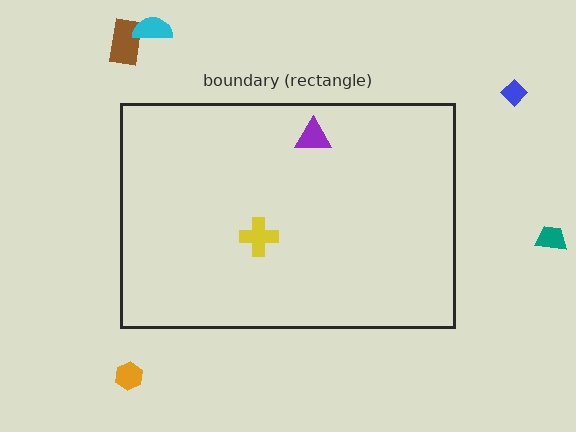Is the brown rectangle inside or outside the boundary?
Outside.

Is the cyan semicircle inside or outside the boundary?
Outside.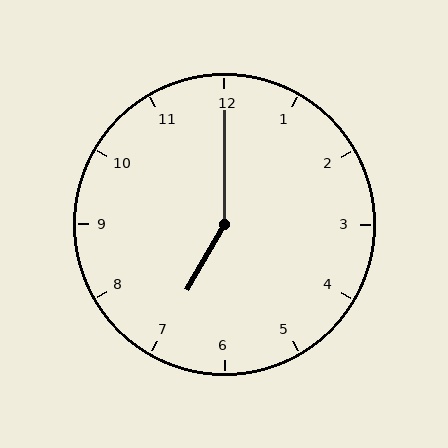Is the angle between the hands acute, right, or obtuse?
It is obtuse.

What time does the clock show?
7:00.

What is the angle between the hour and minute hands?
Approximately 150 degrees.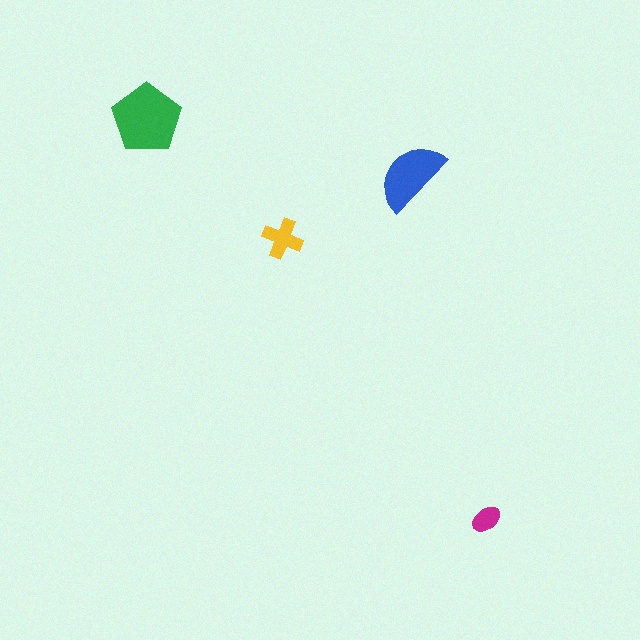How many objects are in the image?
There are 4 objects in the image.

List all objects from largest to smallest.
The green pentagon, the blue semicircle, the yellow cross, the magenta ellipse.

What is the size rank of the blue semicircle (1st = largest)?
2nd.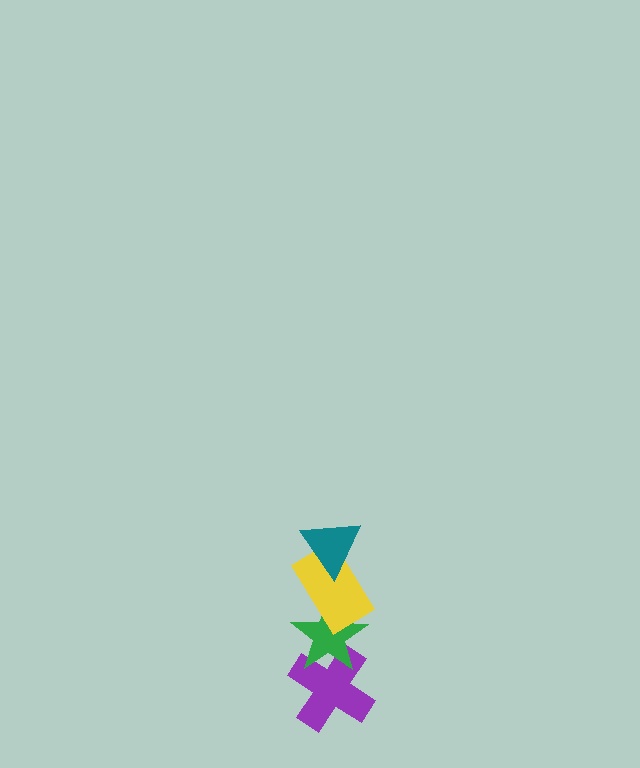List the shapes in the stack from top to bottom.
From top to bottom: the teal triangle, the yellow rectangle, the green star, the purple cross.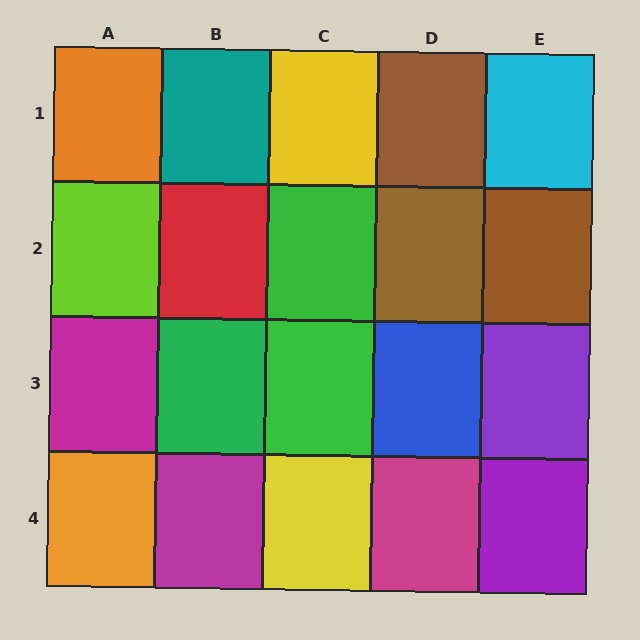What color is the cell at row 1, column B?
Teal.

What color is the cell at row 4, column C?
Yellow.